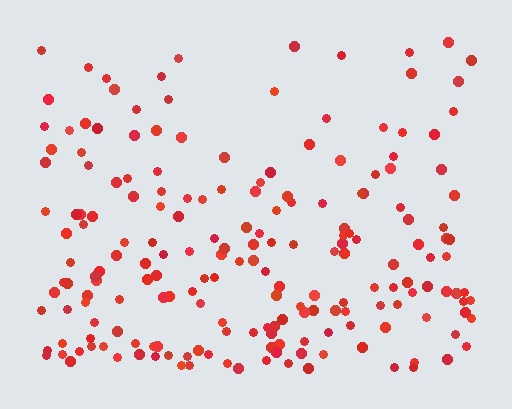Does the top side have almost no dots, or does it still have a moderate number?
Still a moderate number, just noticeably fewer than the bottom.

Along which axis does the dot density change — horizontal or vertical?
Vertical.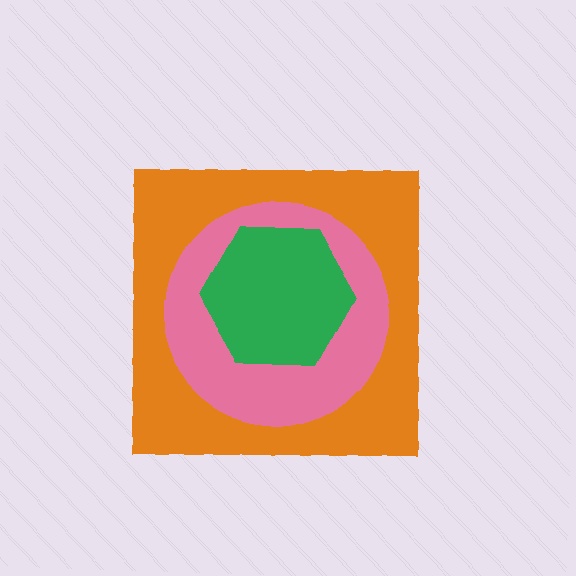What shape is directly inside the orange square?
The pink circle.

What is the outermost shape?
The orange square.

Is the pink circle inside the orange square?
Yes.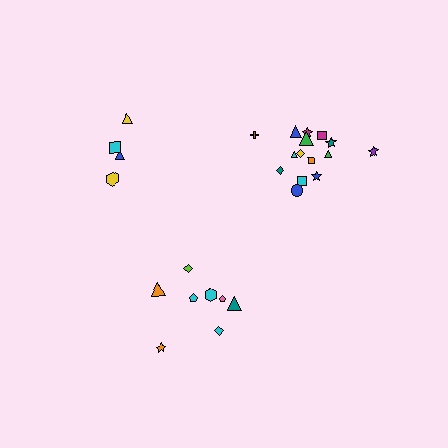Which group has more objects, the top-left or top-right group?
The top-right group.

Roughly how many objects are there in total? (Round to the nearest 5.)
Roughly 25 objects in total.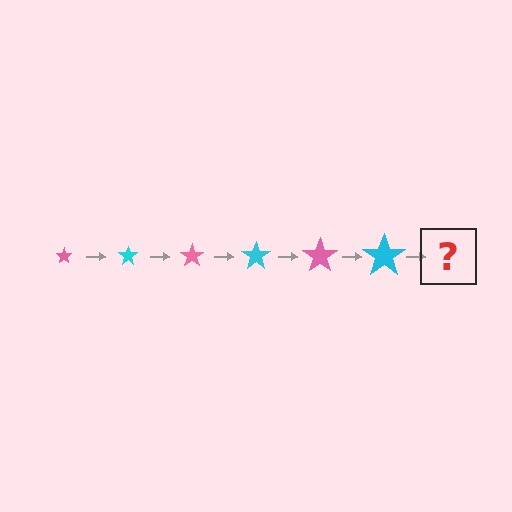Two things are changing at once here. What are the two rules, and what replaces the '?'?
The two rules are that the star grows larger each step and the color cycles through pink and cyan. The '?' should be a pink star, larger than the previous one.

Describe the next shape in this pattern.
It should be a pink star, larger than the previous one.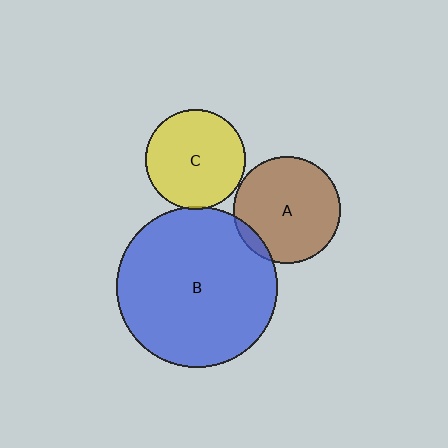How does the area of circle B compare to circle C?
Approximately 2.6 times.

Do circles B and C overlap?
Yes.